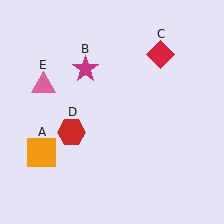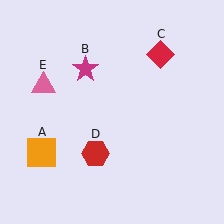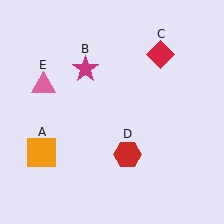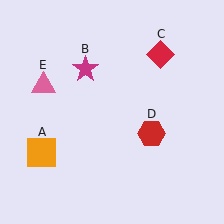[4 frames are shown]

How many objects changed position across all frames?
1 object changed position: red hexagon (object D).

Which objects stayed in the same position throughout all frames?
Orange square (object A) and magenta star (object B) and red diamond (object C) and pink triangle (object E) remained stationary.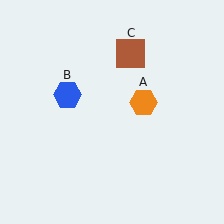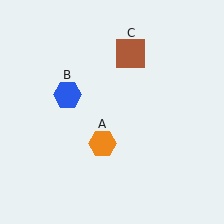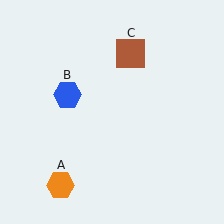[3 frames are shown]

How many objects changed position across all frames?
1 object changed position: orange hexagon (object A).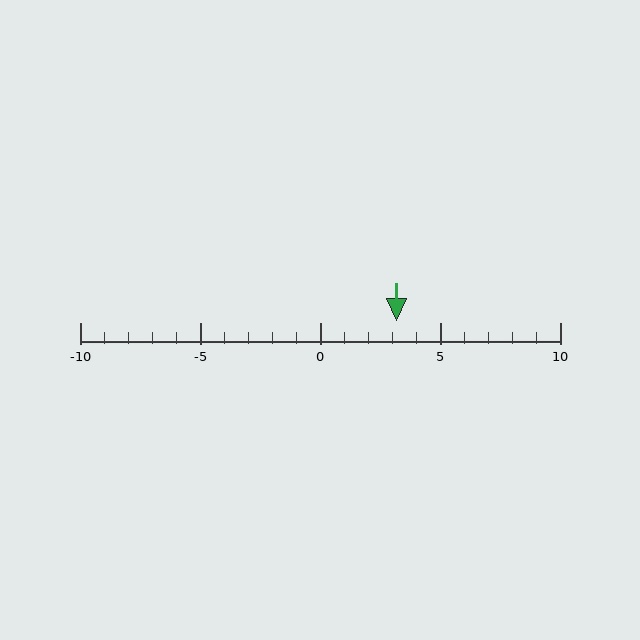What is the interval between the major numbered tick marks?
The major tick marks are spaced 5 units apart.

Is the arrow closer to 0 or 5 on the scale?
The arrow is closer to 5.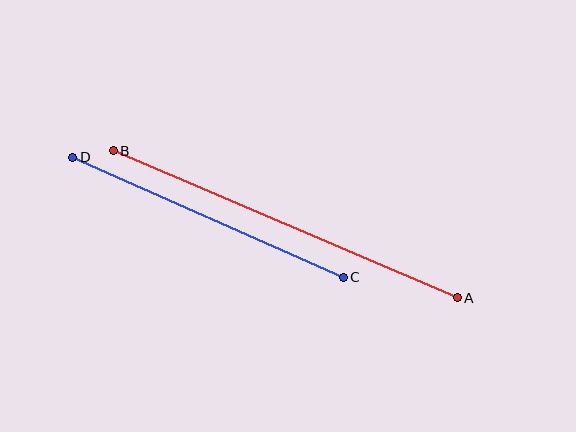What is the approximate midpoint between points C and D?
The midpoint is at approximately (208, 217) pixels.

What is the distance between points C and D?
The distance is approximately 296 pixels.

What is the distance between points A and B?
The distance is approximately 374 pixels.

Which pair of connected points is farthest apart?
Points A and B are farthest apart.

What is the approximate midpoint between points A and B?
The midpoint is at approximately (285, 224) pixels.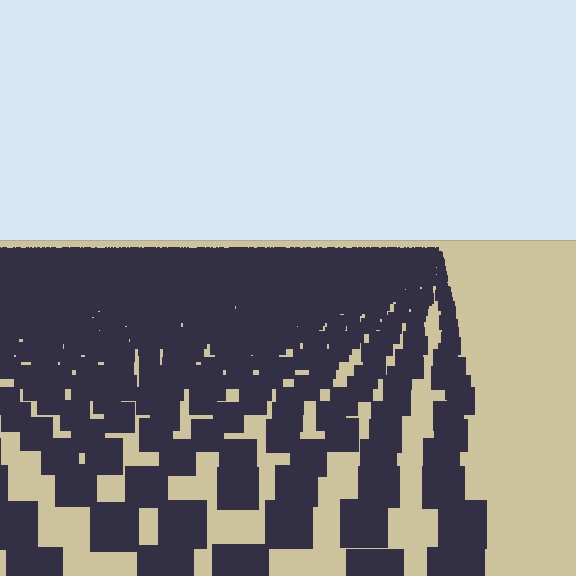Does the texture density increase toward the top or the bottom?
Density increases toward the top.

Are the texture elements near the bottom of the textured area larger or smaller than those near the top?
Larger. Near the bottom, elements are closer to the viewer and appear at a bigger on-screen size.